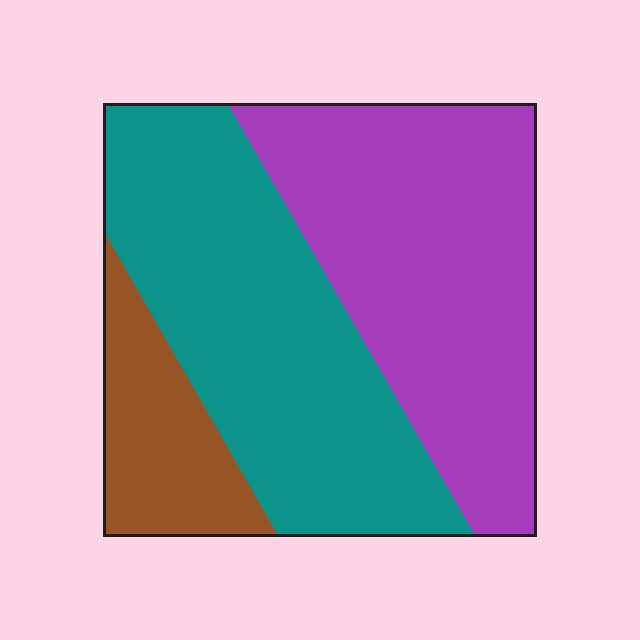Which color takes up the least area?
Brown, at roughly 15%.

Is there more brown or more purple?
Purple.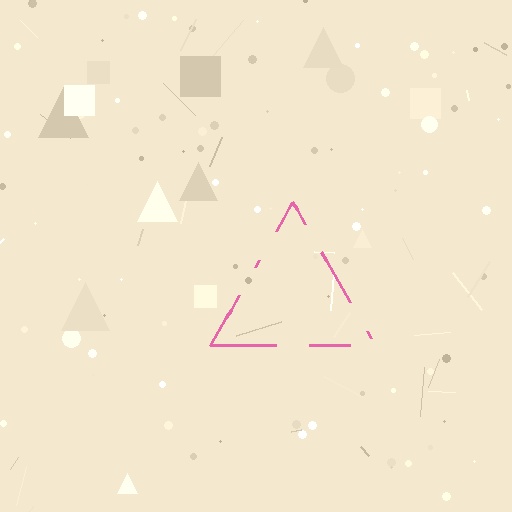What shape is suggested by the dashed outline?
The dashed outline suggests a triangle.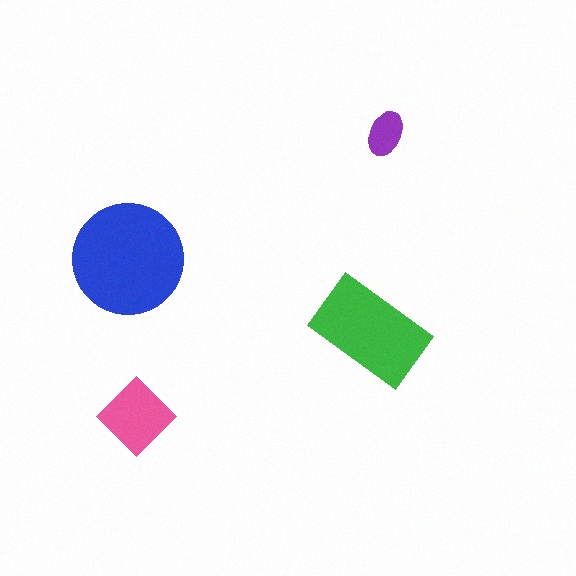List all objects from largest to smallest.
The blue circle, the green rectangle, the pink diamond, the purple ellipse.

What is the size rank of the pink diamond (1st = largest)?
3rd.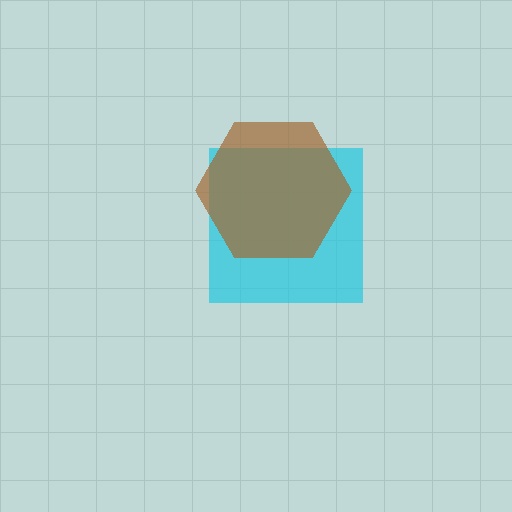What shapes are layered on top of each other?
The layered shapes are: a cyan square, a brown hexagon.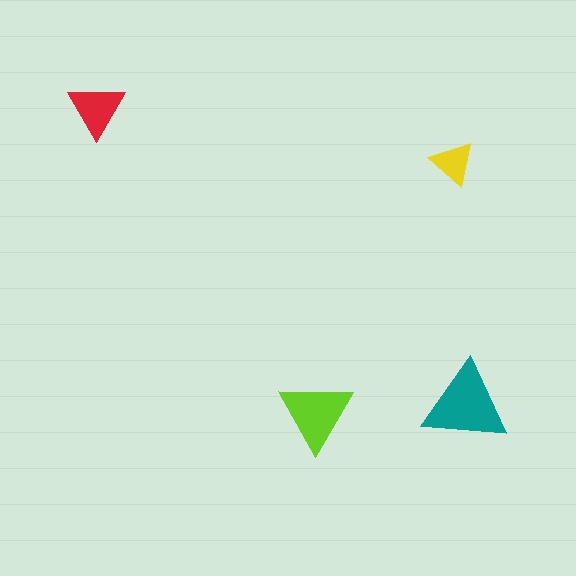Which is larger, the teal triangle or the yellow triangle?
The teal one.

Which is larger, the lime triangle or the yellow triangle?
The lime one.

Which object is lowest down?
The lime triangle is bottommost.